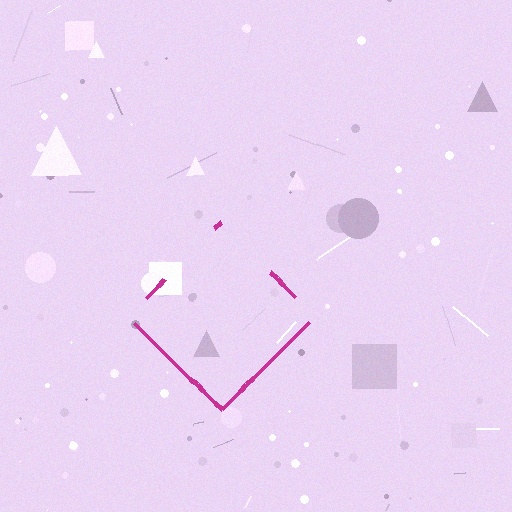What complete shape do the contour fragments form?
The contour fragments form a diamond.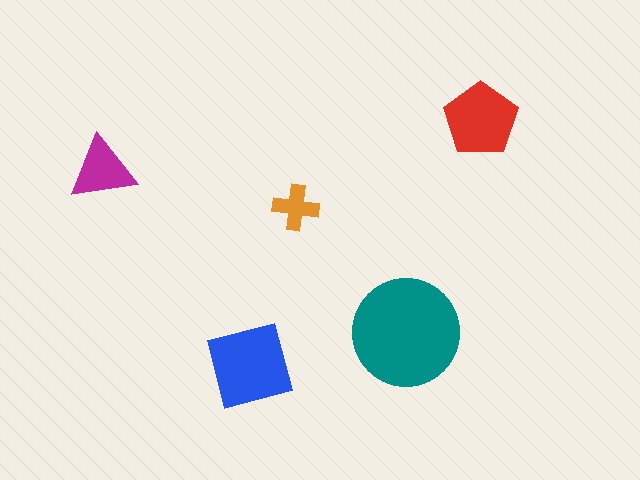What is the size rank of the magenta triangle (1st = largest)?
4th.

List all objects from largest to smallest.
The teal circle, the blue square, the red pentagon, the magenta triangle, the orange cross.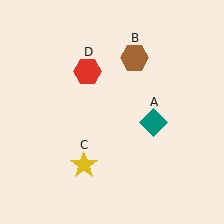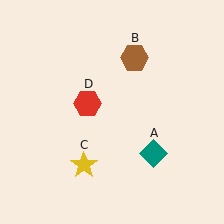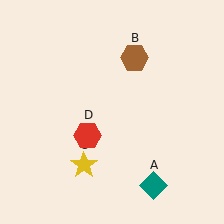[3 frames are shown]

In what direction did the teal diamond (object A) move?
The teal diamond (object A) moved down.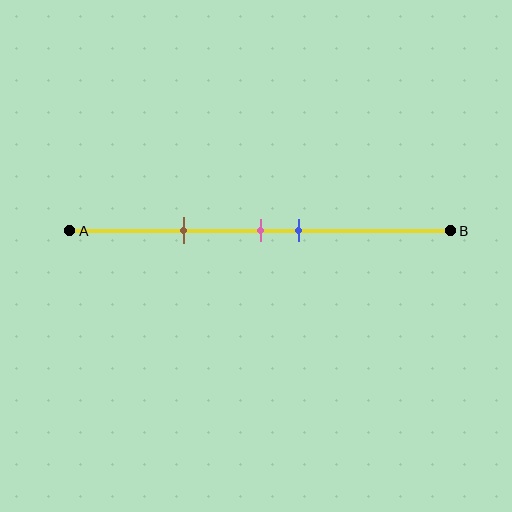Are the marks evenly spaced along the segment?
No, the marks are not evenly spaced.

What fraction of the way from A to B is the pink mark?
The pink mark is approximately 50% (0.5) of the way from A to B.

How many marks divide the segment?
There are 3 marks dividing the segment.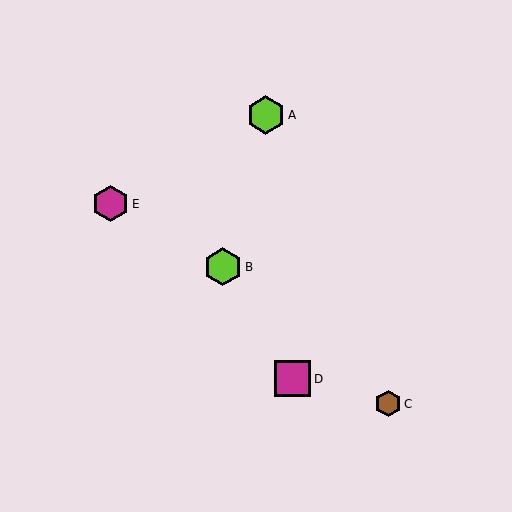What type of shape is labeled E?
Shape E is a magenta hexagon.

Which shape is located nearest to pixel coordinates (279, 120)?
The lime hexagon (labeled A) at (266, 115) is nearest to that location.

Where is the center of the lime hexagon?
The center of the lime hexagon is at (266, 115).